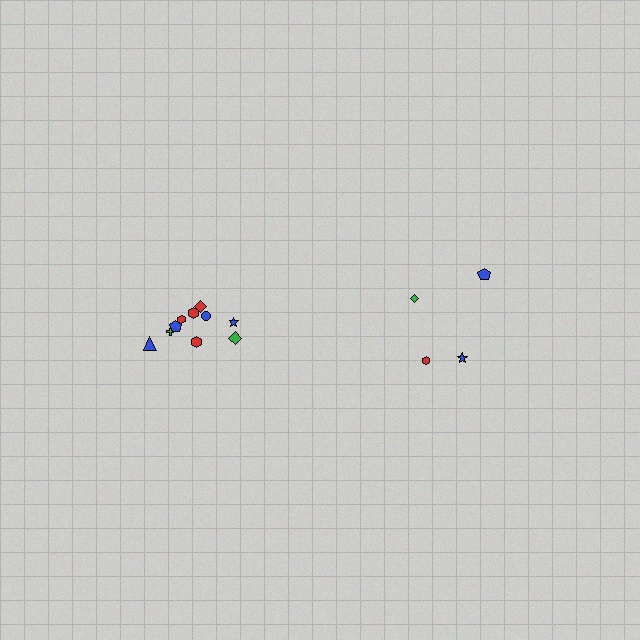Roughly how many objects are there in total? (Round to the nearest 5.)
Roughly 15 objects in total.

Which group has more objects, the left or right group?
The left group.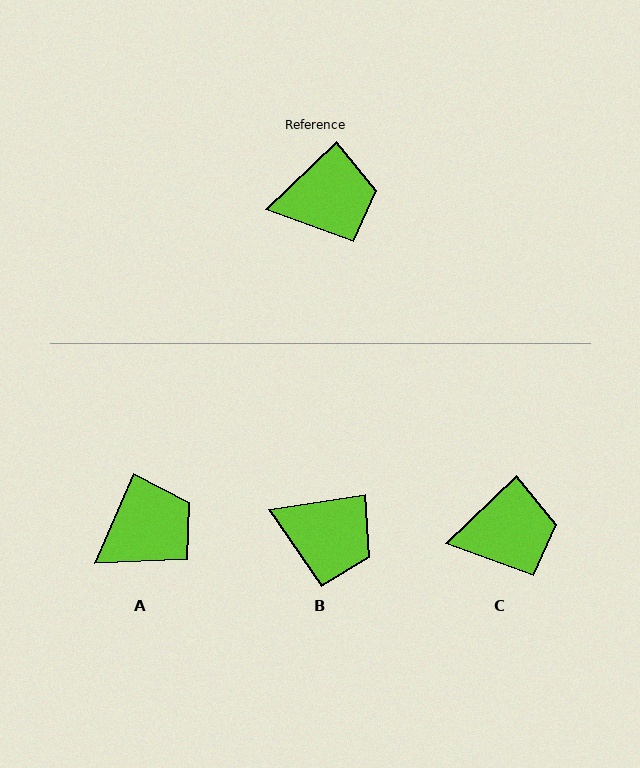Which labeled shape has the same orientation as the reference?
C.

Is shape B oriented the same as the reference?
No, it is off by about 35 degrees.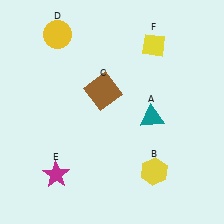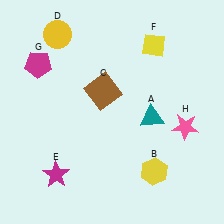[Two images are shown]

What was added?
A magenta pentagon (G), a pink star (H) were added in Image 2.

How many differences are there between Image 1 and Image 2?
There are 2 differences between the two images.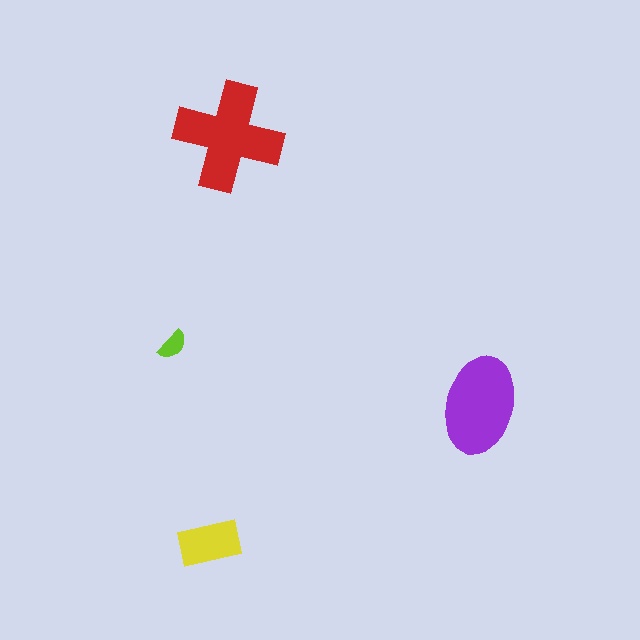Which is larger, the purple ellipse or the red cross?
The red cross.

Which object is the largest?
The red cross.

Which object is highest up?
The red cross is topmost.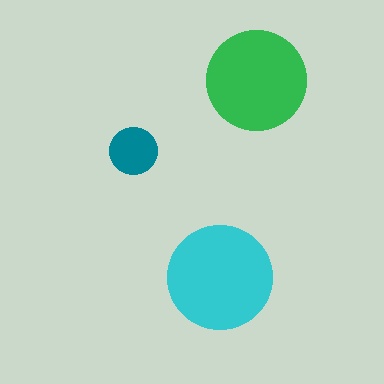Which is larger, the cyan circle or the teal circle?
The cyan one.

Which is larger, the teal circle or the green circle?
The green one.